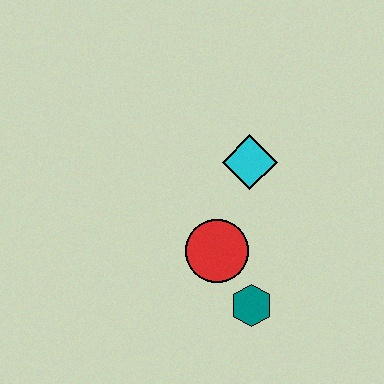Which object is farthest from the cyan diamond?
The teal hexagon is farthest from the cyan diamond.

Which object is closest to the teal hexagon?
The red circle is closest to the teal hexagon.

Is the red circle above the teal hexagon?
Yes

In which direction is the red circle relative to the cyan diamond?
The red circle is below the cyan diamond.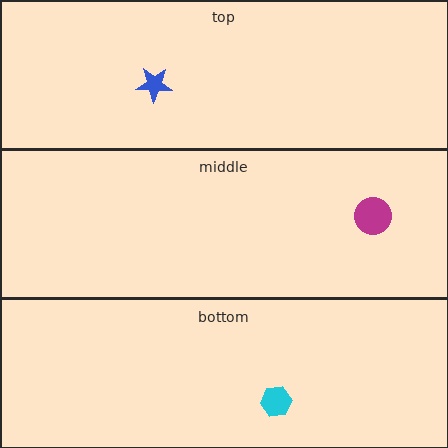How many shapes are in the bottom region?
1.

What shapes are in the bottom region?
The cyan hexagon.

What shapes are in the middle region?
The magenta circle.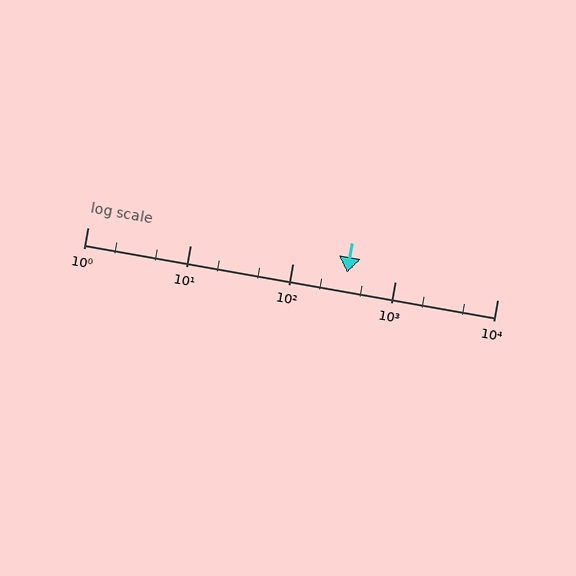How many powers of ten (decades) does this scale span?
The scale spans 4 decades, from 1 to 10000.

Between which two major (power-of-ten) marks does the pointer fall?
The pointer is between 100 and 1000.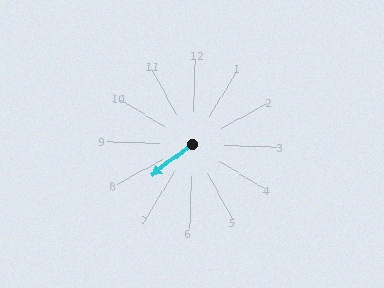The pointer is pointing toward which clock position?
Roughly 8 o'clock.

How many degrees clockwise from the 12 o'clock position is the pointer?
Approximately 231 degrees.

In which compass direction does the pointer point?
Southwest.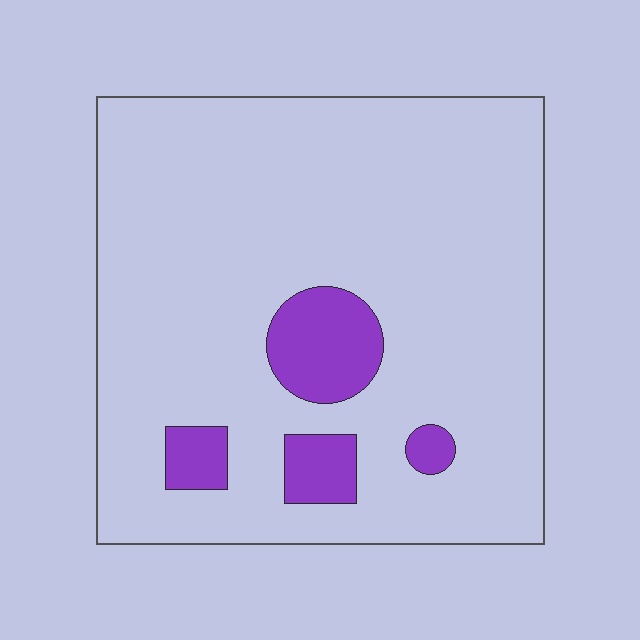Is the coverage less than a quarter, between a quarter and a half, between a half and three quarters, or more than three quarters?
Less than a quarter.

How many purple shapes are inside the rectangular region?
4.